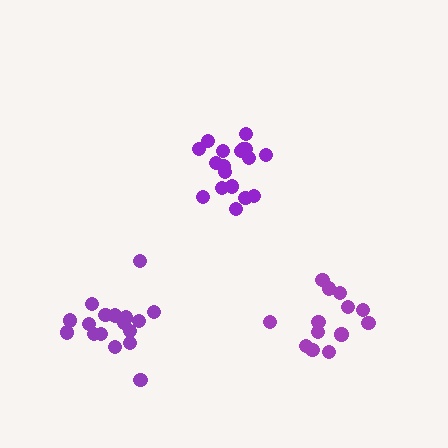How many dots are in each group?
Group 1: 17 dots, Group 2: 19 dots, Group 3: 13 dots (49 total).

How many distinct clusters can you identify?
There are 3 distinct clusters.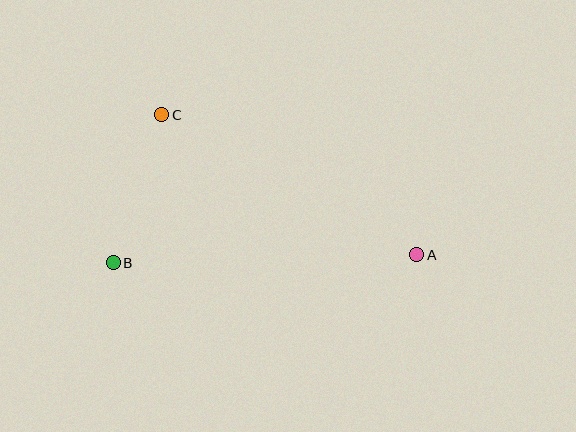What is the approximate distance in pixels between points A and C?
The distance between A and C is approximately 291 pixels.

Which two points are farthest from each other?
Points A and B are farthest from each other.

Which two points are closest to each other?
Points B and C are closest to each other.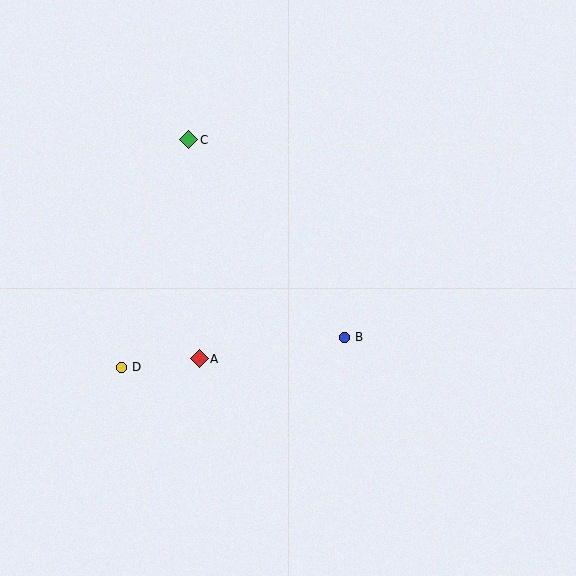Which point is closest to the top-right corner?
Point B is closest to the top-right corner.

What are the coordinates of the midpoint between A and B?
The midpoint between A and B is at (272, 348).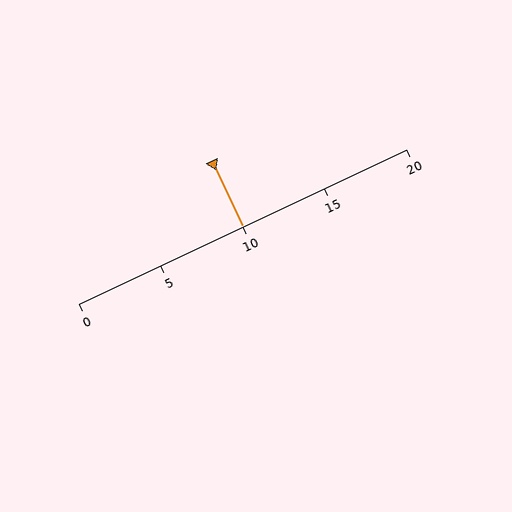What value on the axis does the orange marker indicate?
The marker indicates approximately 10.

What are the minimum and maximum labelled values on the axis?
The axis runs from 0 to 20.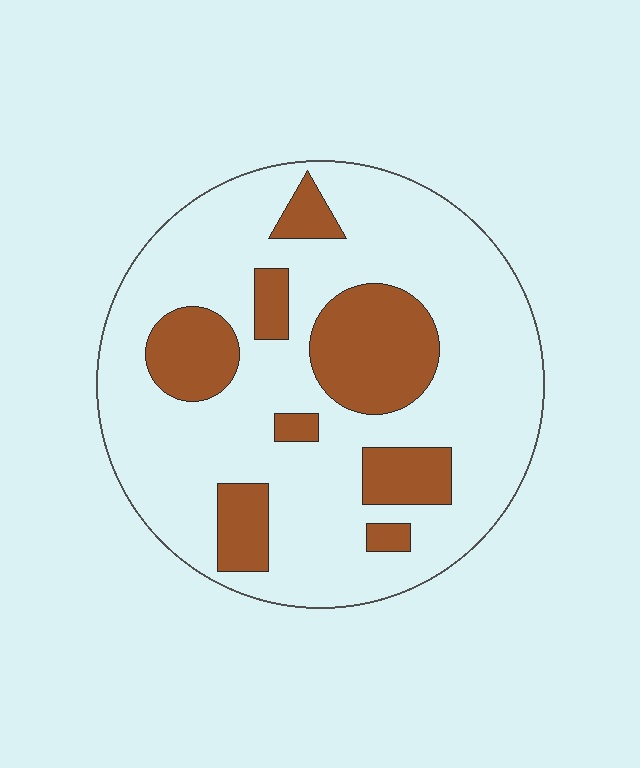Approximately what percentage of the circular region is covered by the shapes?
Approximately 25%.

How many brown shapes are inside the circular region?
8.